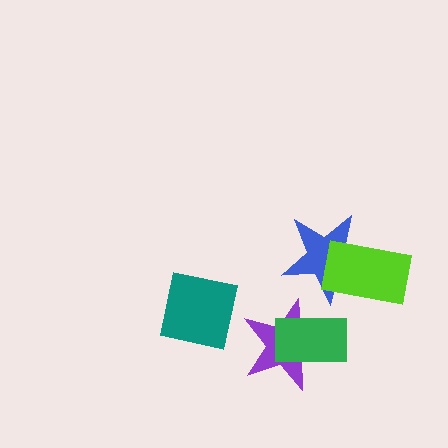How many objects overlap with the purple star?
1 object overlaps with the purple star.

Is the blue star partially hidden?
Yes, it is partially covered by another shape.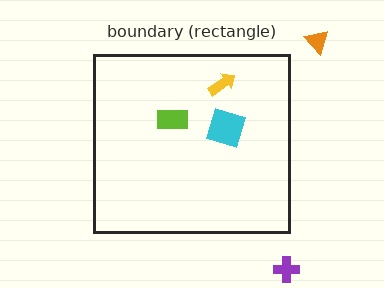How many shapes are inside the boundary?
3 inside, 2 outside.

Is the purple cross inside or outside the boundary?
Outside.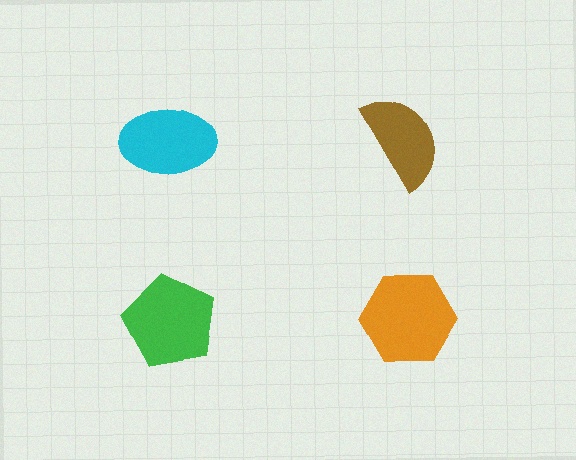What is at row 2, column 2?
An orange hexagon.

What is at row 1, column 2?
A brown semicircle.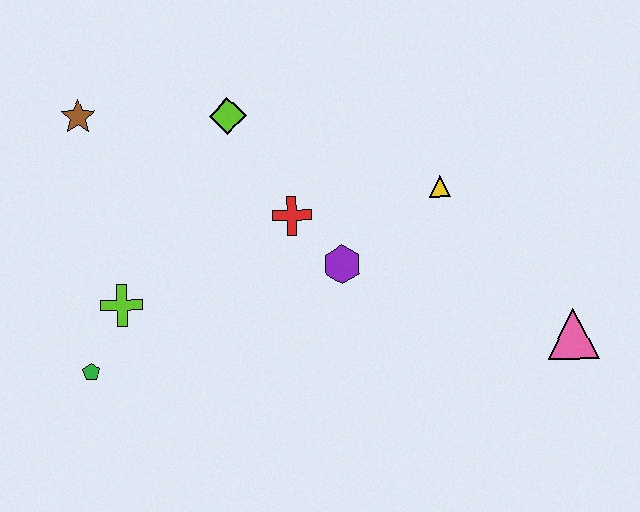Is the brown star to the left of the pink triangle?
Yes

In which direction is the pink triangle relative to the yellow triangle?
The pink triangle is below the yellow triangle.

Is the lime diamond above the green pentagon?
Yes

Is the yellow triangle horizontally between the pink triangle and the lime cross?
Yes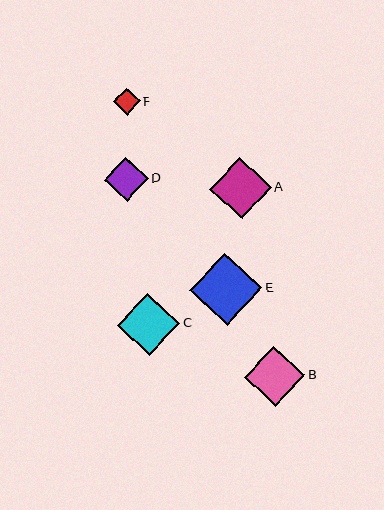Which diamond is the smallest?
Diamond F is the smallest with a size of approximately 27 pixels.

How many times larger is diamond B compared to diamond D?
Diamond B is approximately 1.4 times the size of diamond D.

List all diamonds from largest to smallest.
From largest to smallest: E, C, A, B, D, F.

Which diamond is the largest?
Diamond E is the largest with a size of approximately 72 pixels.